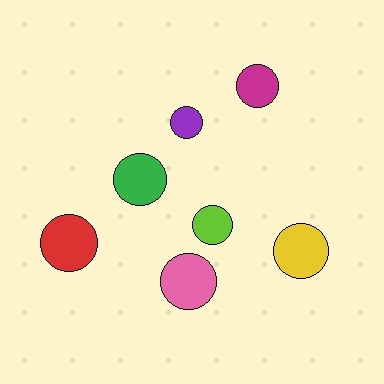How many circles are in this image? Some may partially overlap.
There are 7 circles.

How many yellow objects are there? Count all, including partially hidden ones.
There is 1 yellow object.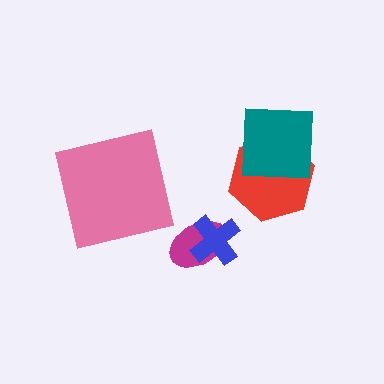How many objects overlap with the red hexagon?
1 object overlaps with the red hexagon.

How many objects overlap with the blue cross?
1 object overlaps with the blue cross.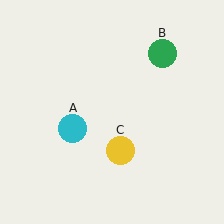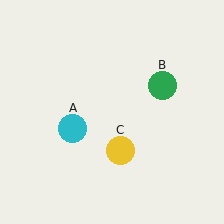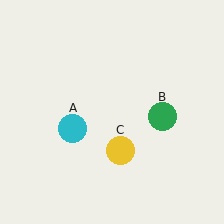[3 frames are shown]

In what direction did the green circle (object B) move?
The green circle (object B) moved down.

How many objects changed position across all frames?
1 object changed position: green circle (object B).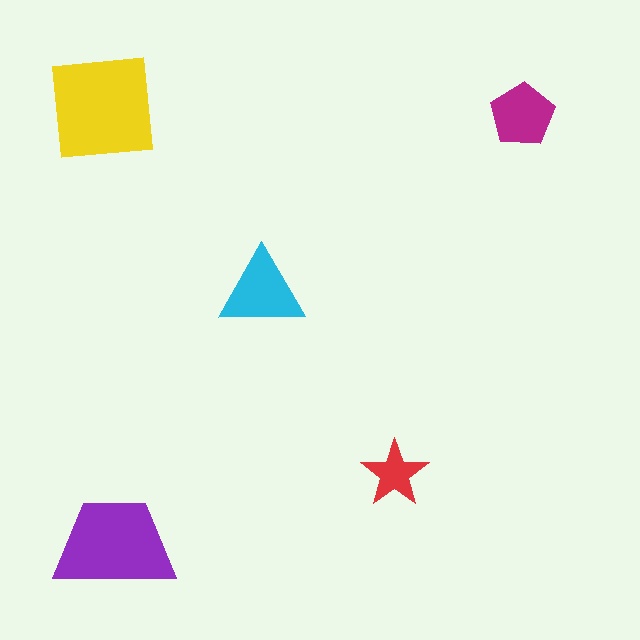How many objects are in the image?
There are 5 objects in the image.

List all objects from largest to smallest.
The yellow square, the purple trapezoid, the cyan triangle, the magenta pentagon, the red star.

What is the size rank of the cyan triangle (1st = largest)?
3rd.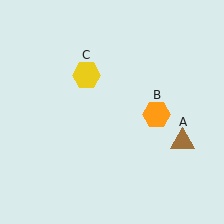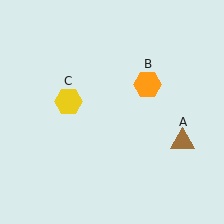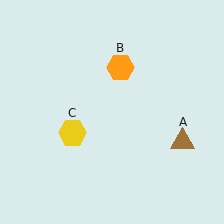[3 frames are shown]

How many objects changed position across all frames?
2 objects changed position: orange hexagon (object B), yellow hexagon (object C).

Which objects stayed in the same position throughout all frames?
Brown triangle (object A) remained stationary.